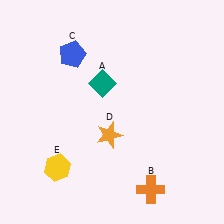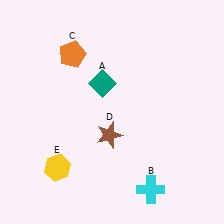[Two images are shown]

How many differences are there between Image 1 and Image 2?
There are 3 differences between the two images.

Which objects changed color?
B changed from orange to cyan. C changed from blue to orange. D changed from orange to brown.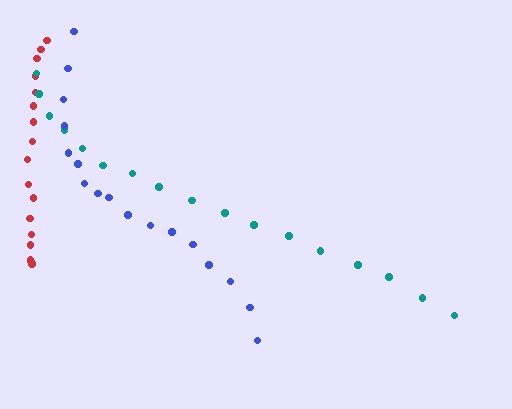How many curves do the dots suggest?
There are 3 distinct paths.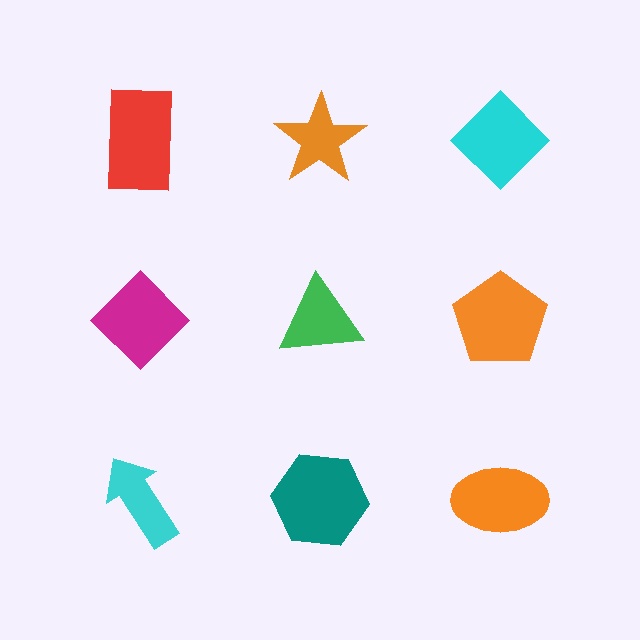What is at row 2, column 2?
A green triangle.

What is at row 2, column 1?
A magenta diamond.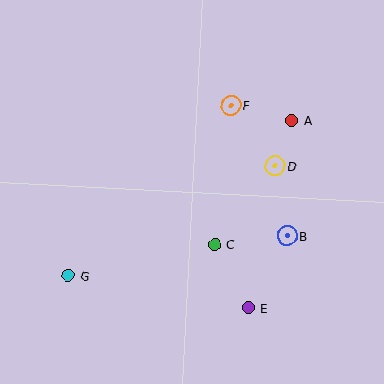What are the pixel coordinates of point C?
Point C is at (215, 245).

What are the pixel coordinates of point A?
Point A is at (291, 120).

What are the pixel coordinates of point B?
Point B is at (287, 236).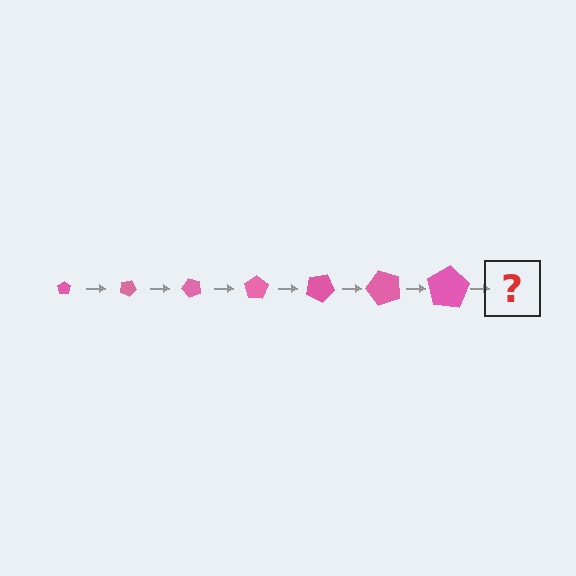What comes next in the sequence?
The next element should be a pentagon, larger than the previous one and rotated 175 degrees from the start.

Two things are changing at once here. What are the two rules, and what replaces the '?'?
The two rules are that the pentagon grows larger each step and it rotates 25 degrees each step. The '?' should be a pentagon, larger than the previous one and rotated 175 degrees from the start.